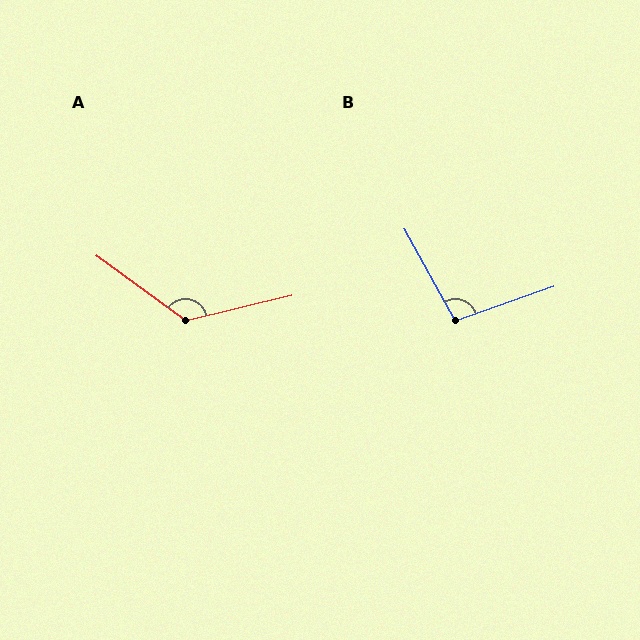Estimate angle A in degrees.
Approximately 130 degrees.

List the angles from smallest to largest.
B (100°), A (130°).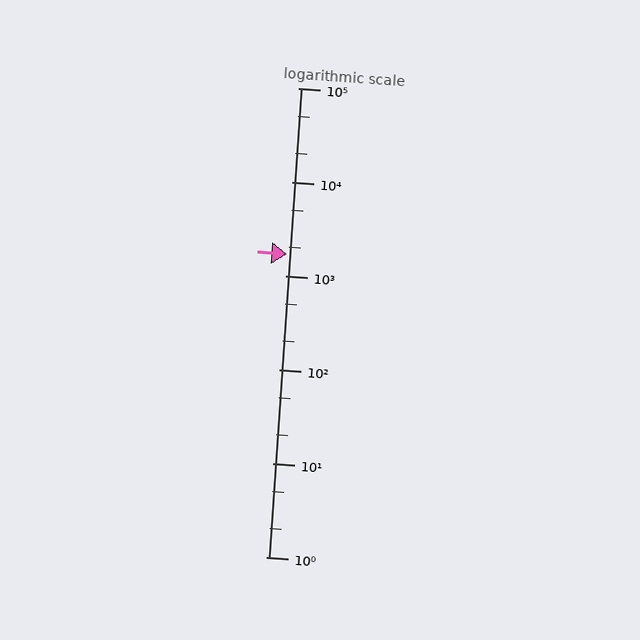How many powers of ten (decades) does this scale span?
The scale spans 5 decades, from 1 to 100000.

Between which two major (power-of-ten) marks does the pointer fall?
The pointer is between 1000 and 10000.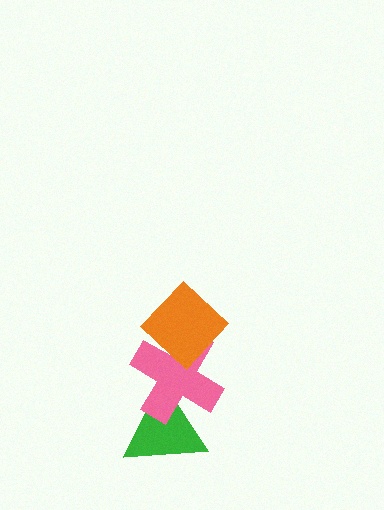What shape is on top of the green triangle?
The pink cross is on top of the green triangle.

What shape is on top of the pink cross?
The orange diamond is on top of the pink cross.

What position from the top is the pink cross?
The pink cross is 2nd from the top.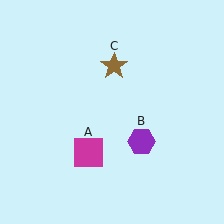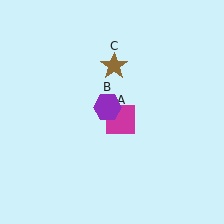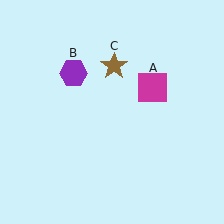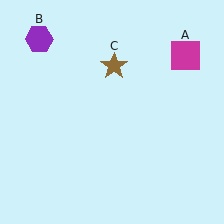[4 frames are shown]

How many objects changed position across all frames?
2 objects changed position: magenta square (object A), purple hexagon (object B).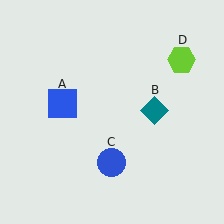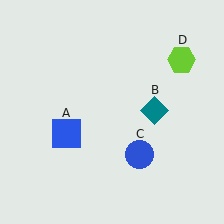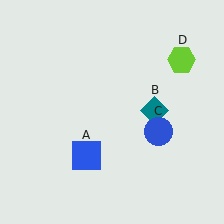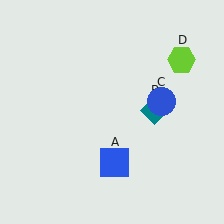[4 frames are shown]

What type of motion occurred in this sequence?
The blue square (object A), blue circle (object C) rotated counterclockwise around the center of the scene.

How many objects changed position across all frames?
2 objects changed position: blue square (object A), blue circle (object C).